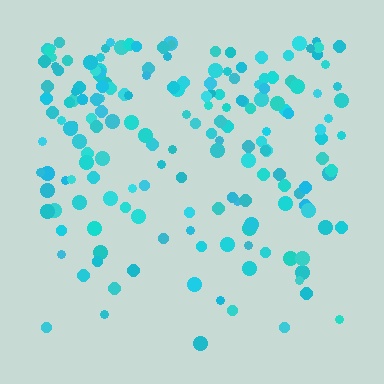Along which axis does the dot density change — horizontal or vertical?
Vertical.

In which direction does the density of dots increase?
From bottom to top, with the top side densest.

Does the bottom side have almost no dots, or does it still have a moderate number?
Still a moderate number, just noticeably fewer than the top.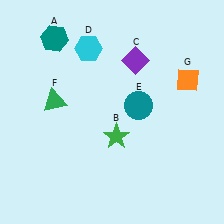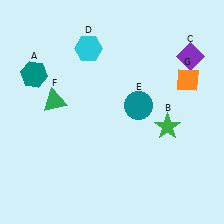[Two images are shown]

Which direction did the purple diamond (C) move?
The purple diamond (C) moved right.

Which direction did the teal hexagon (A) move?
The teal hexagon (A) moved down.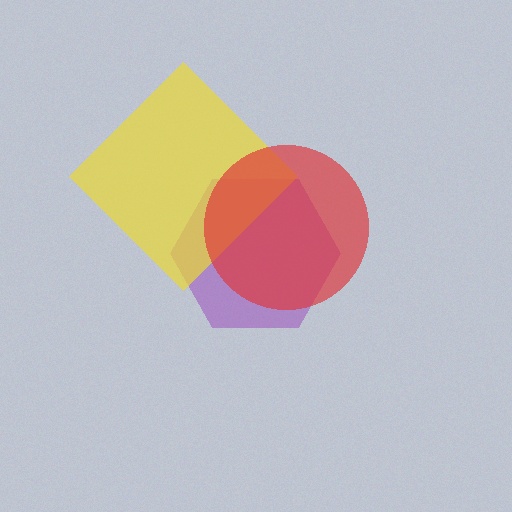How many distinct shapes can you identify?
There are 3 distinct shapes: a purple hexagon, a yellow diamond, a red circle.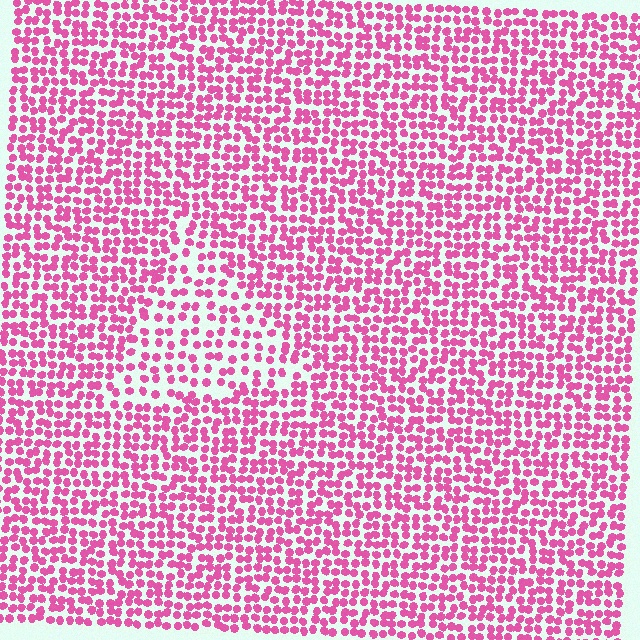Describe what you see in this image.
The image contains small pink elements arranged at two different densities. A triangle-shaped region is visible where the elements are less densely packed than the surrounding area.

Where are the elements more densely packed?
The elements are more densely packed outside the triangle boundary.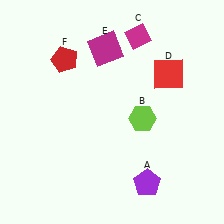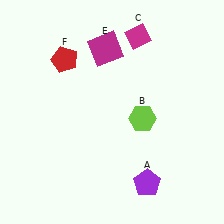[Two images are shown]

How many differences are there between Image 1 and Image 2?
There is 1 difference between the two images.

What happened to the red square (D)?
The red square (D) was removed in Image 2. It was in the top-right area of Image 1.